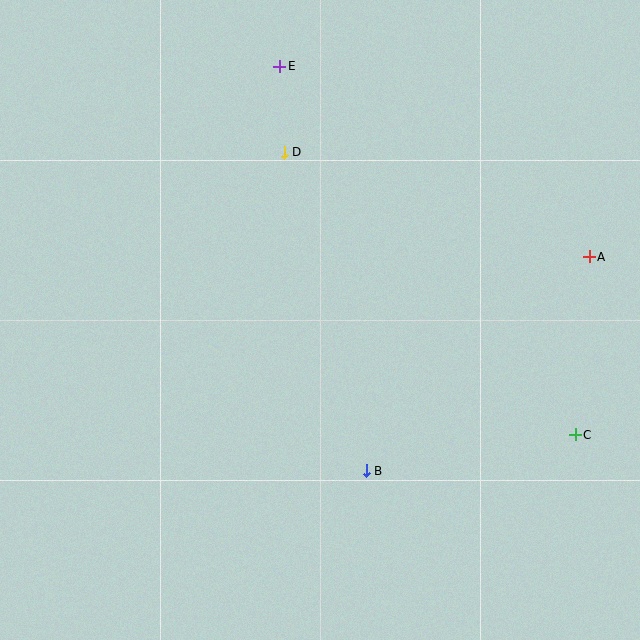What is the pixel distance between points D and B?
The distance between D and B is 329 pixels.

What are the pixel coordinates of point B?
Point B is at (366, 471).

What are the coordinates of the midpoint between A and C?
The midpoint between A and C is at (582, 346).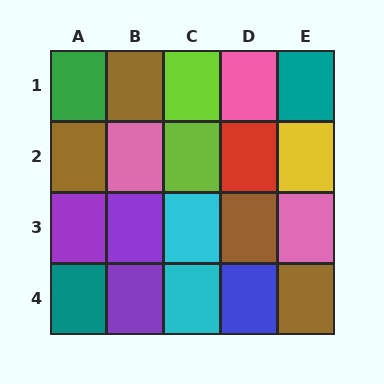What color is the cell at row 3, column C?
Cyan.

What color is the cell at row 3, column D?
Brown.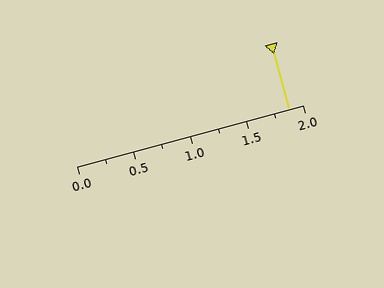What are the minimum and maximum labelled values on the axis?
The axis runs from 0.0 to 2.0.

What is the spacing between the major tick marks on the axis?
The major ticks are spaced 0.5 apart.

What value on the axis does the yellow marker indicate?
The marker indicates approximately 1.88.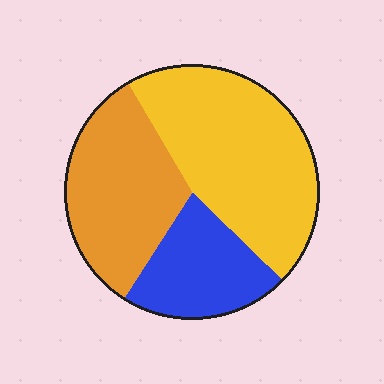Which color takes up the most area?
Yellow, at roughly 45%.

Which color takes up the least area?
Blue, at roughly 20%.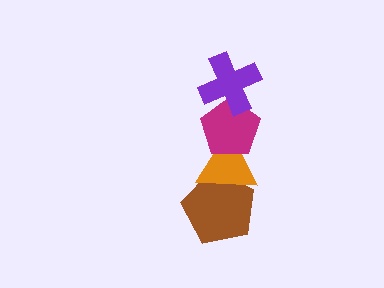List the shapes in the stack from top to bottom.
From top to bottom: the purple cross, the magenta pentagon, the orange triangle, the brown pentagon.